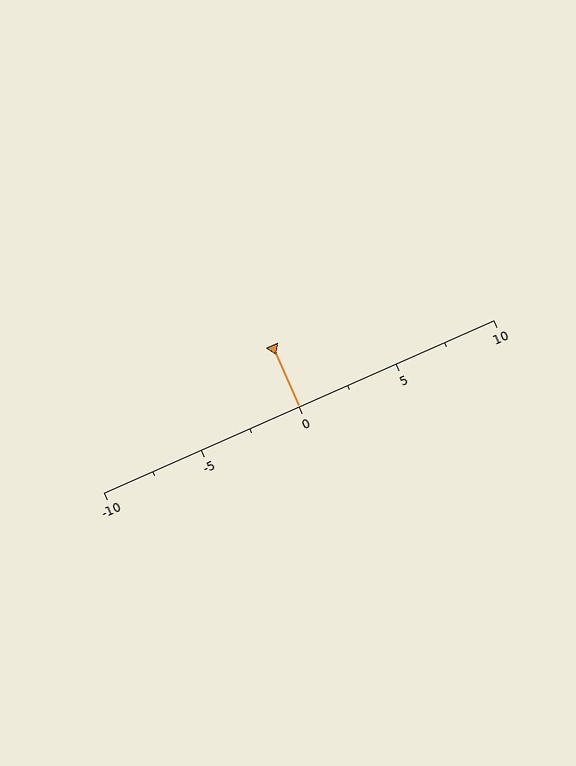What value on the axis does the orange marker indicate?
The marker indicates approximately 0.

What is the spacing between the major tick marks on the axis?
The major ticks are spaced 5 apart.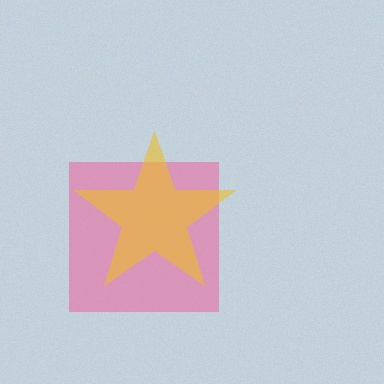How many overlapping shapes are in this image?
There are 2 overlapping shapes in the image.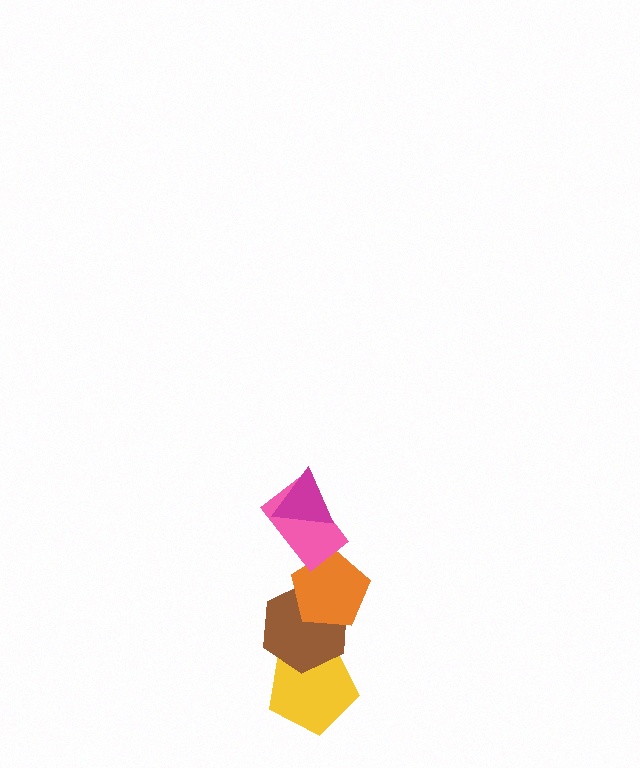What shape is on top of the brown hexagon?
The orange pentagon is on top of the brown hexagon.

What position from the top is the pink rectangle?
The pink rectangle is 2nd from the top.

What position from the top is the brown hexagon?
The brown hexagon is 4th from the top.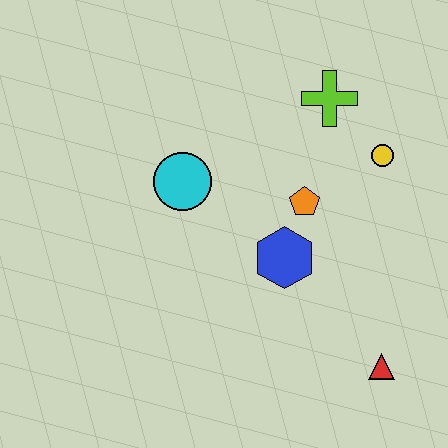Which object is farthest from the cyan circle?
The red triangle is farthest from the cyan circle.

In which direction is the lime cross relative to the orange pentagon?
The lime cross is above the orange pentagon.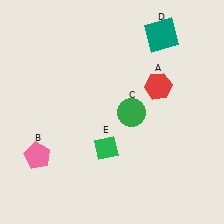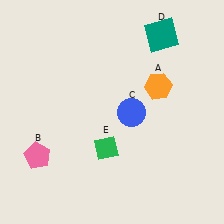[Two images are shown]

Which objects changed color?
A changed from red to orange. C changed from green to blue.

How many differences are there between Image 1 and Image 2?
There are 2 differences between the two images.